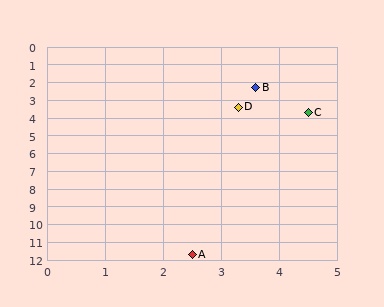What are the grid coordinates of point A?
Point A is at approximately (2.5, 11.7).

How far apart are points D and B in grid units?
Points D and B are about 1.1 grid units apart.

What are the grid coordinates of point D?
Point D is at approximately (3.3, 3.4).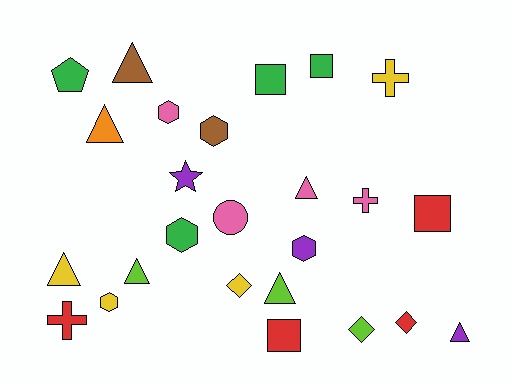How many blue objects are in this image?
There are no blue objects.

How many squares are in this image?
There are 4 squares.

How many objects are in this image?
There are 25 objects.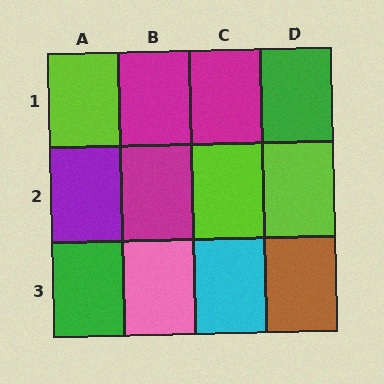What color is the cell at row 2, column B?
Magenta.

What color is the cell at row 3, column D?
Brown.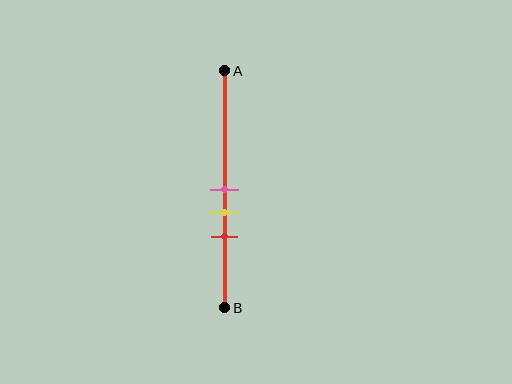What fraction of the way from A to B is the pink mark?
The pink mark is approximately 50% (0.5) of the way from A to B.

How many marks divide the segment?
There are 3 marks dividing the segment.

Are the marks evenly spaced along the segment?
Yes, the marks are approximately evenly spaced.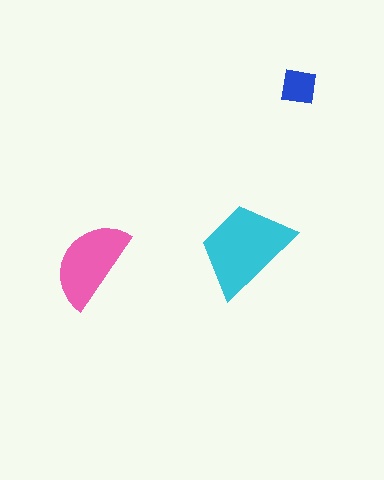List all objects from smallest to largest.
The blue square, the pink semicircle, the cyan trapezoid.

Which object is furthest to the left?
The pink semicircle is leftmost.